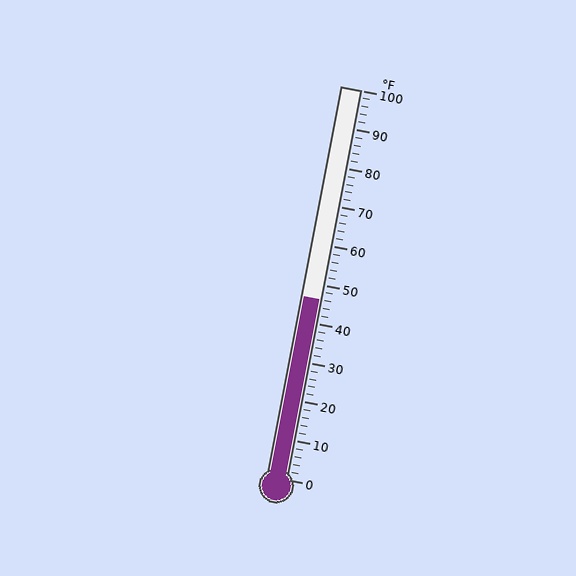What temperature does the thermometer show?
The thermometer shows approximately 46°F.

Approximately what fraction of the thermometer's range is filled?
The thermometer is filled to approximately 45% of its range.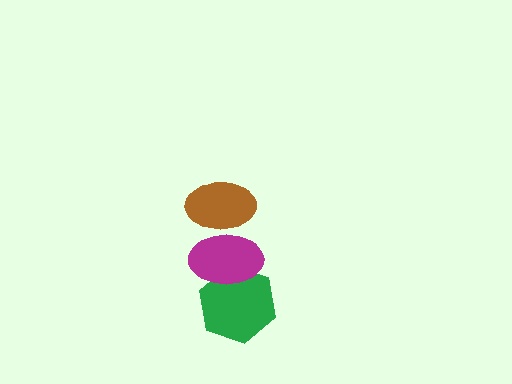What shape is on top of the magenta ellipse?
The brown ellipse is on top of the magenta ellipse.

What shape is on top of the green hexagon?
The magenta ellipse is on top of the green hexagon.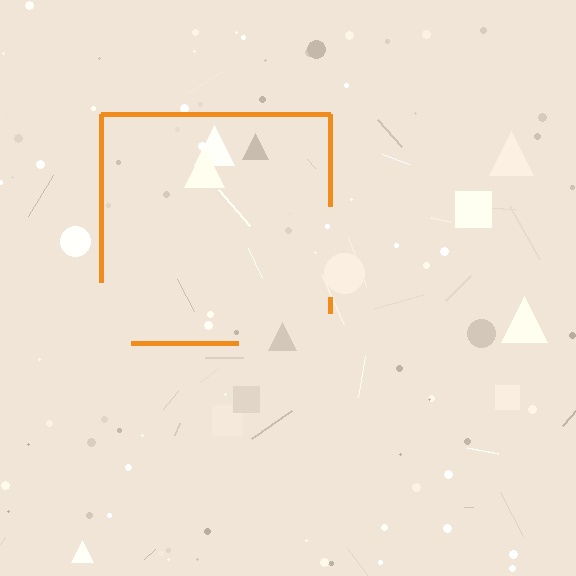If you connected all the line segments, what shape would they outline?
They would outline a square.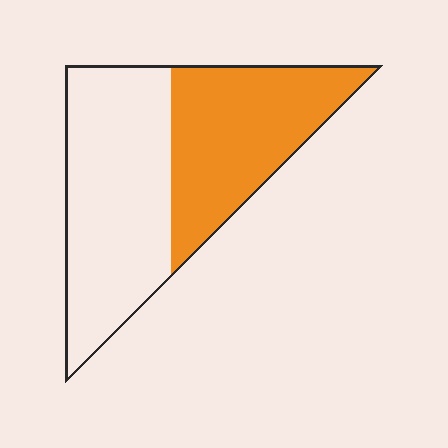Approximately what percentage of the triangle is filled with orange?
Approximately 45%.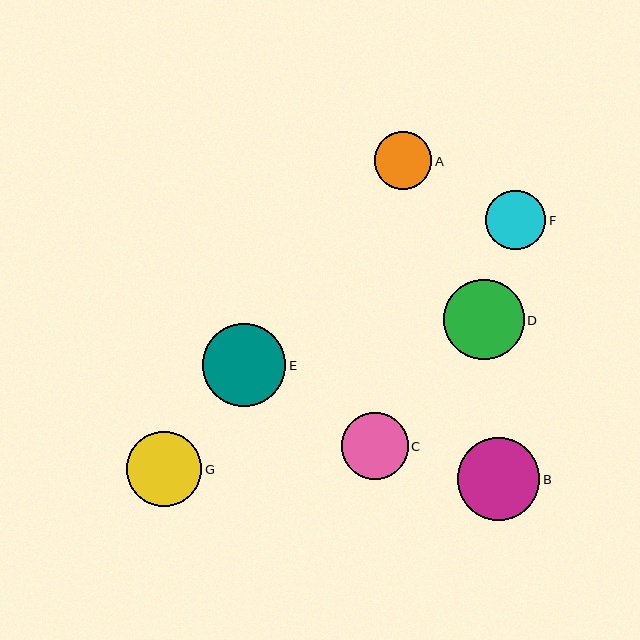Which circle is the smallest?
Circle A is the smallest with a size of approximately 58 pixels.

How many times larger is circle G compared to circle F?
Circle G is approximately 1.3 times the size of circle F.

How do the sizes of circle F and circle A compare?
Circle F and circle A are approximately the same size.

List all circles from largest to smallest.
From largest to smallest: E, B, D, G, C, F, A.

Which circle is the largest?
Circle E is the largest with a size of approximately 83 pixels.